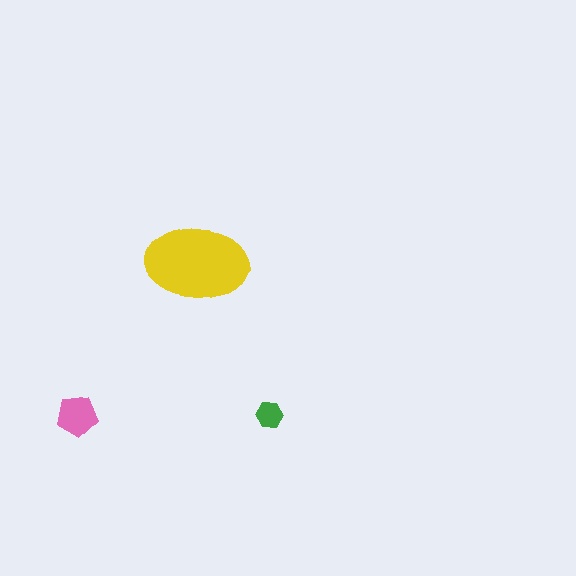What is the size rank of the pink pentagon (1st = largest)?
2nd.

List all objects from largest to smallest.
The yellow ellipse, the pink pentagon, the green hexagon.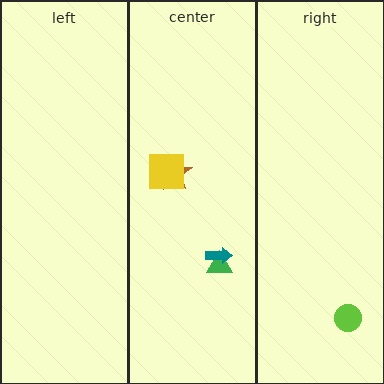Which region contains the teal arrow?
The center region.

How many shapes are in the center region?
4.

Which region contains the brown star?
The center region.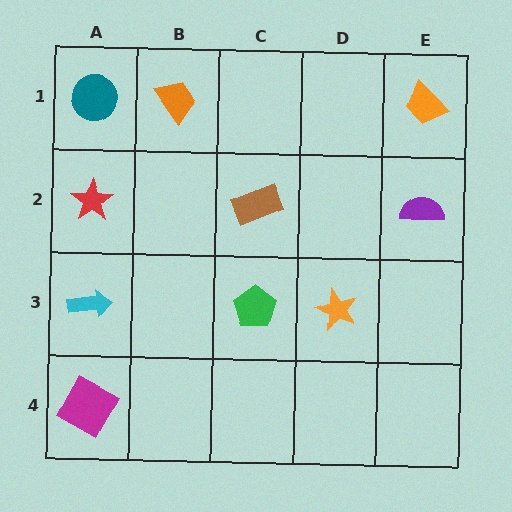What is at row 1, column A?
A teal circle.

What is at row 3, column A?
A cyan arrow.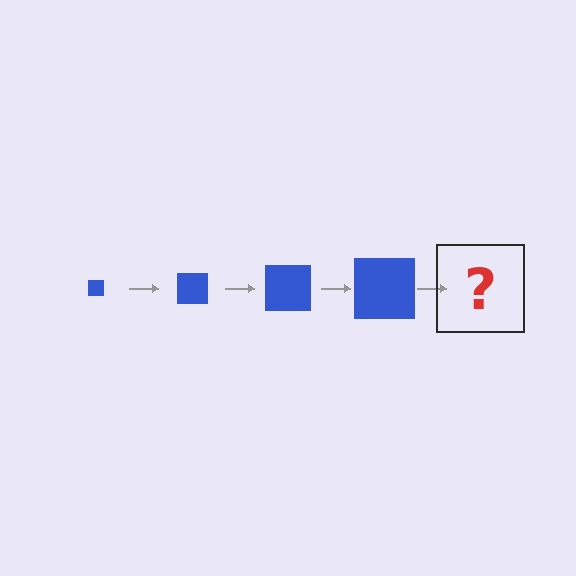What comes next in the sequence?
The next element should be a blue square, larger than the previous one.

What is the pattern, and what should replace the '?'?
The pattern is that the square gets progressively larger each step. The '?' should be a blue square, larger than the previous one.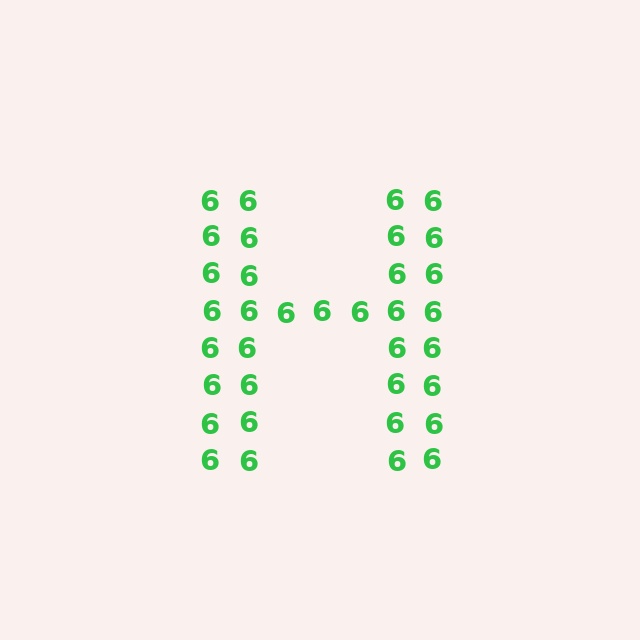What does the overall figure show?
The overall figure shows the letter H.